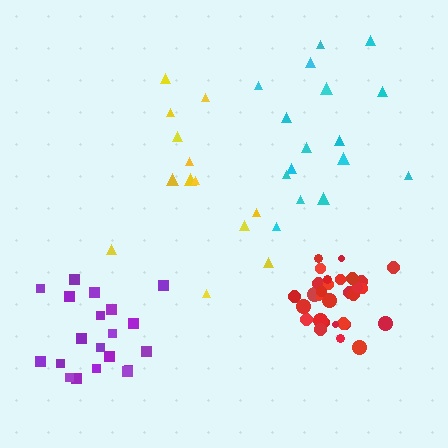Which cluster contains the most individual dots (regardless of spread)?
Red (31).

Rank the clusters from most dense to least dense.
red, cyan, purple, yellow.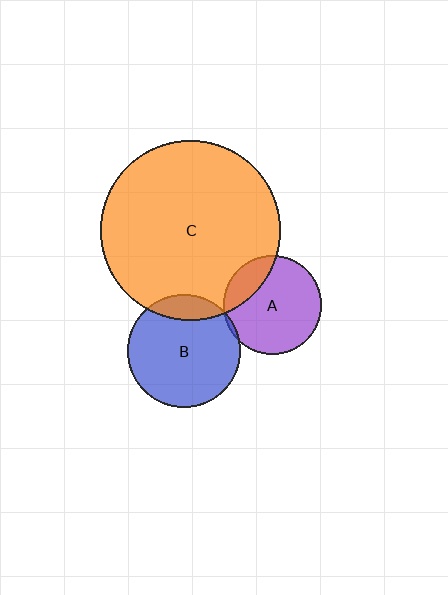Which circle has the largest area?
Circle C (orange).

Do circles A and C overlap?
Yes.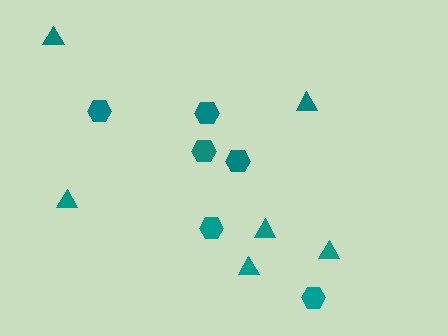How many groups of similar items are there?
There are 2 groups: one group of triangles (6) and one group of hexagons (6).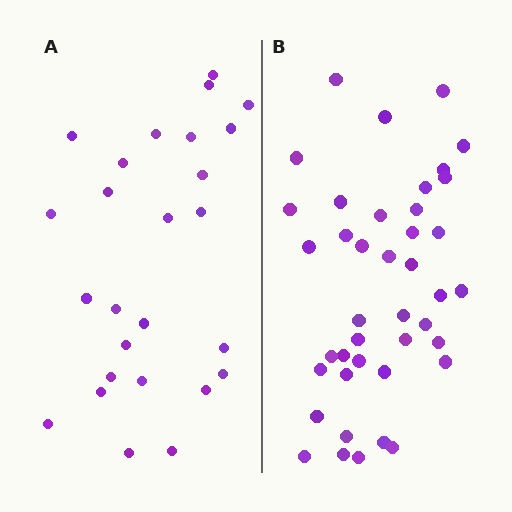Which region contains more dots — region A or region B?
Region B (the right region) has more dots.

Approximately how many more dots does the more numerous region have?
Region B has approximately 15 more dots than region A.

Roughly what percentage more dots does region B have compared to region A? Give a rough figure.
About 60% more.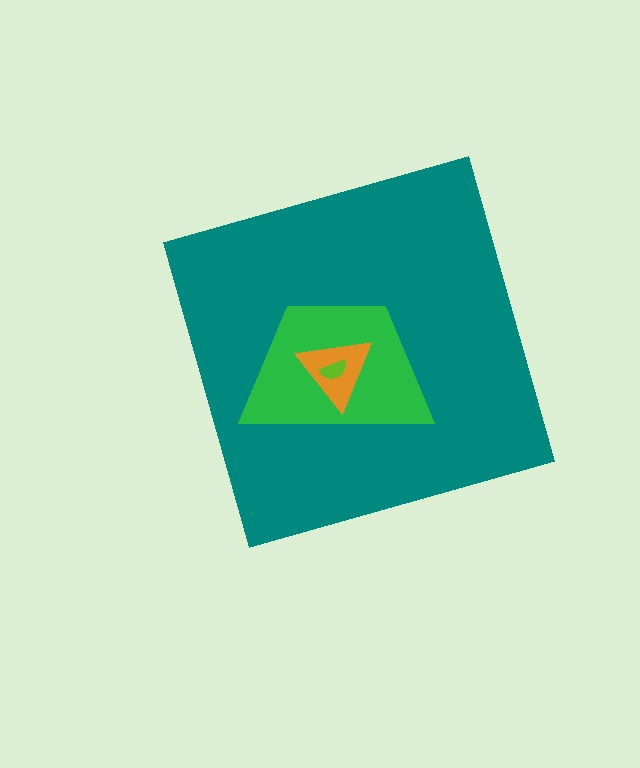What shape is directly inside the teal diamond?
The green trapezoid.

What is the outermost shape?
The teal diamond.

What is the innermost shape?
The lime semicircle.